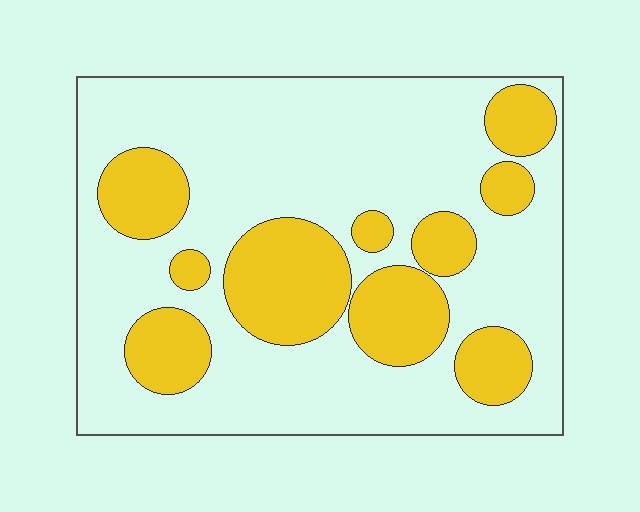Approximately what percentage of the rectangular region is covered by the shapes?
Approximately 30%.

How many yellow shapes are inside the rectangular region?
10.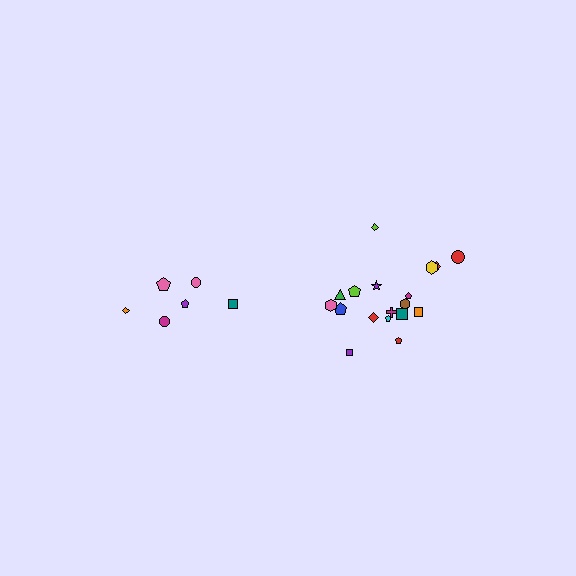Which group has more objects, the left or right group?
The right group.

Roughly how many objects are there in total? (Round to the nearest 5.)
Roughly 25 objects in total.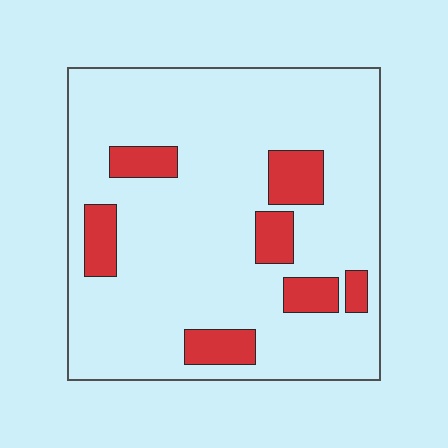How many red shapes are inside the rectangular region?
7.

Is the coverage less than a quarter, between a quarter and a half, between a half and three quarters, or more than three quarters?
Less than a quarter.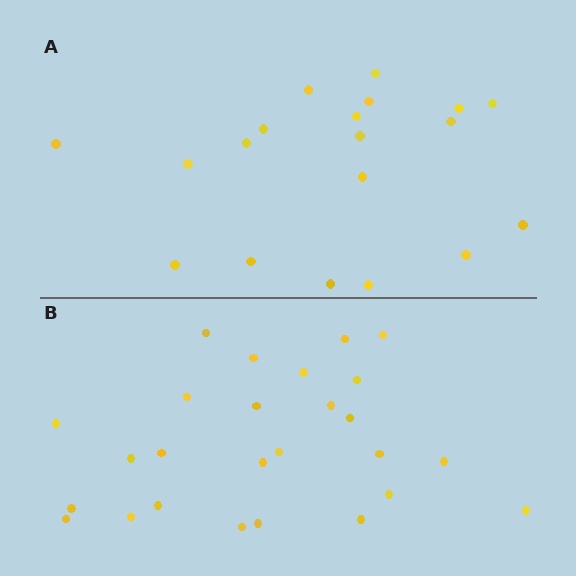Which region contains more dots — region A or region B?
Region B (the bottom region) has more dots.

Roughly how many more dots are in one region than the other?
Region B has roughly 8 or so more dots than region A.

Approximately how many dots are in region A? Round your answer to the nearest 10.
About 20 dots. (The exact count is 19, which rounds to 20.)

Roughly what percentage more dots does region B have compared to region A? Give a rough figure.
About 35% more.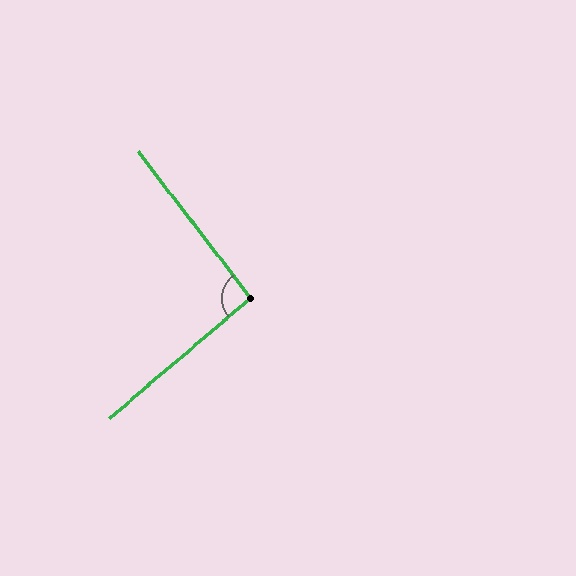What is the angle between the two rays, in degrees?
Approximately 93 degrees.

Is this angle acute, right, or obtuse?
It is approximately a right angle.